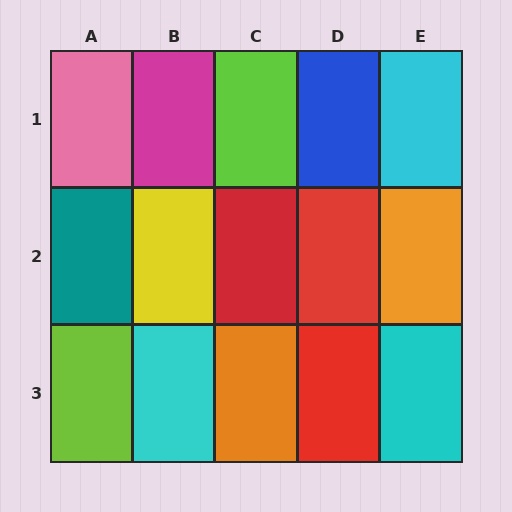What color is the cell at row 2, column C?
Red.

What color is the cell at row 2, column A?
Teal.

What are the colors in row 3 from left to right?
Lime, cyan, orange, red, cyan.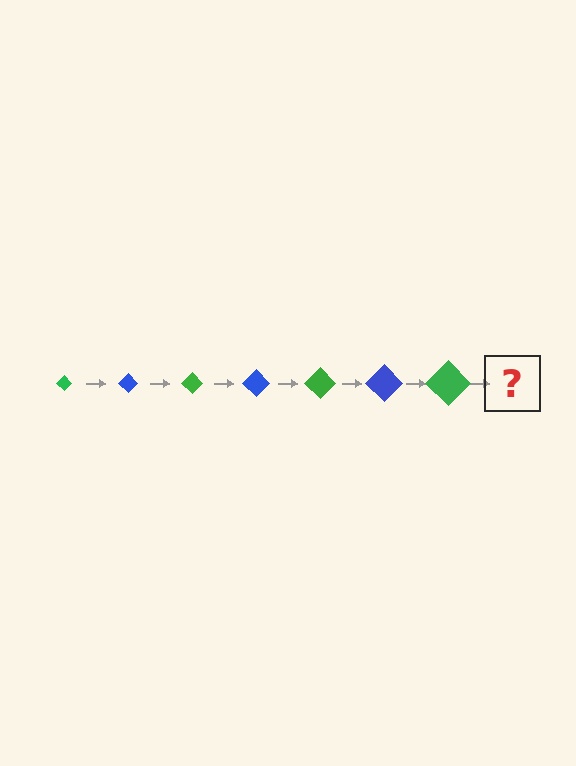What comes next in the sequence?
The next element should be a blue diamond, larger than the previous one.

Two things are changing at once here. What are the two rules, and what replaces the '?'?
The two rules are that the diamond grows larger each step and the color cycles through green and blue. The '?' should be a blue diamond, larger than the previous one.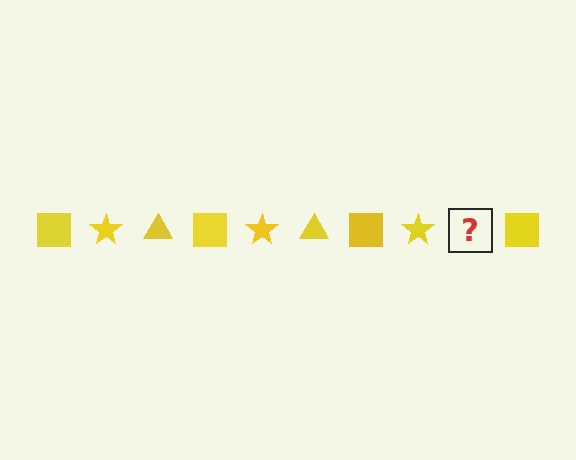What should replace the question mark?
The question mark should be replaced with a yellow triangle.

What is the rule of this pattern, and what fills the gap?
The rule is that the pattern cycles through square, star, triangle shapes in yellow. The gap should be filled with a yellow triangle.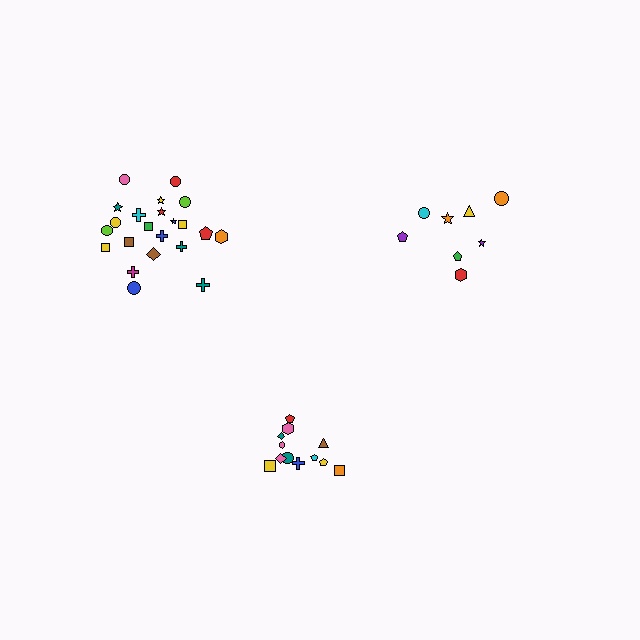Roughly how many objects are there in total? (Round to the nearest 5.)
Roughly 40 objects in total.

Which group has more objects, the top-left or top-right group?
The top-left group.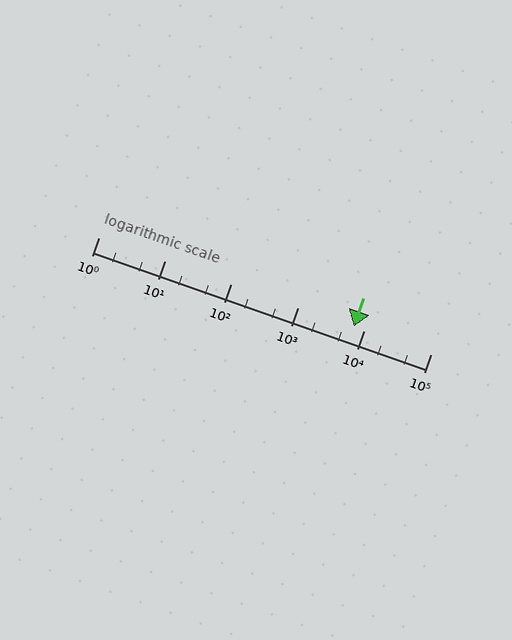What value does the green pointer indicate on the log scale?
The pointer indicates approximately 6900.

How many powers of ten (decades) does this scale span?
The scale spans 5 decades, from 1 to 100000.